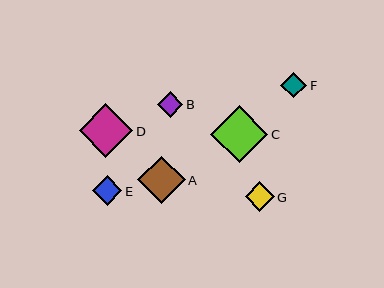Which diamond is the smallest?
Diamond B is the smallest with a size of approximately 25 pixels.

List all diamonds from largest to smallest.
From largest to smallest: C, D, A, E, G, F, B.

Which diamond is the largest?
Diamond C is the largest with a size of approximately 57 pixels.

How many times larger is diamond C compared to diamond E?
Diamond C is approximately 1.9 times the size of diamond E.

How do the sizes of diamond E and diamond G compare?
Diamond E and diamond G are approximately the same size.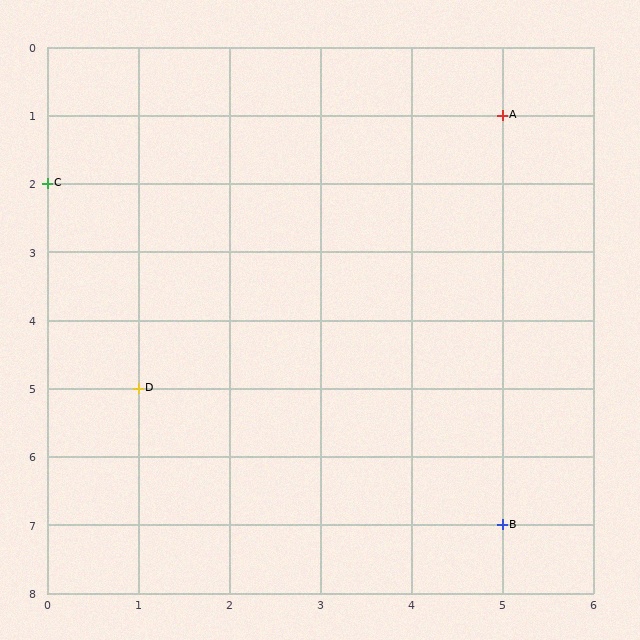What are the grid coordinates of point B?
Point B is at grid coordinates (5, 7).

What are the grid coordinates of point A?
Point A is at grid coordinates (5, 1).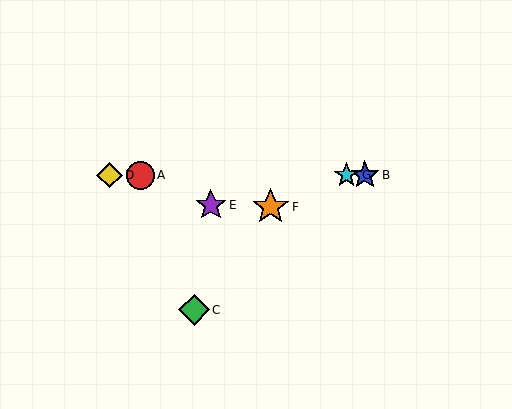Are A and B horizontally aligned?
Yes, both are at y≈175.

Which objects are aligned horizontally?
Objects A, B, D, G are aligned horizontally.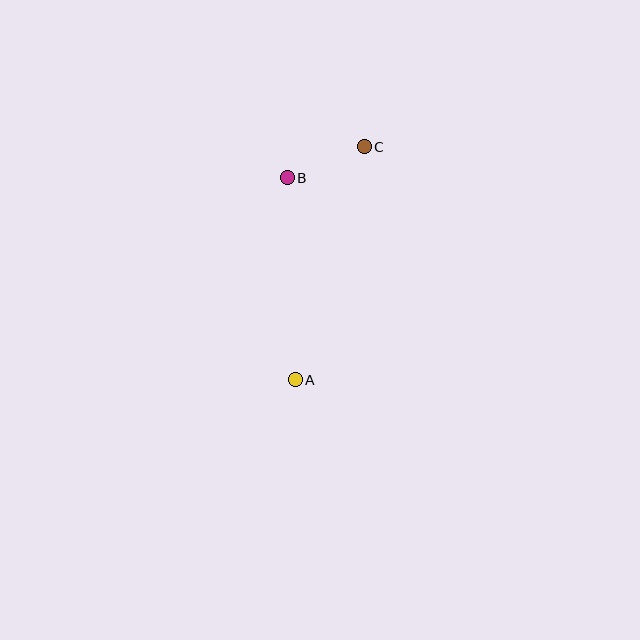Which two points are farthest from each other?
Points A and C are farthest from each other.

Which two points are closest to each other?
Points B and C are closest to each other.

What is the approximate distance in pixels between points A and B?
The distance between A and B is approximately 202 pixels.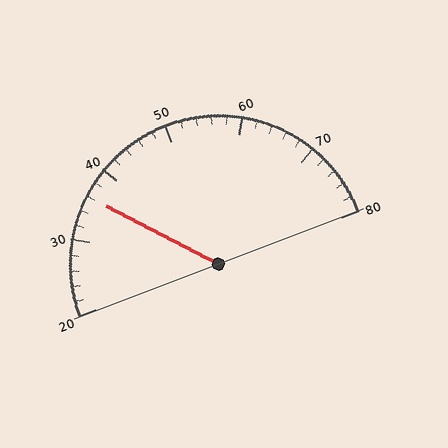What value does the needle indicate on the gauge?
The needle indicates approximately 36.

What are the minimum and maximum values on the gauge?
The gauge ranges from 20 to 80.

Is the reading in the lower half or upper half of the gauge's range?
The reading is in the lower half of the range (20 to 80).